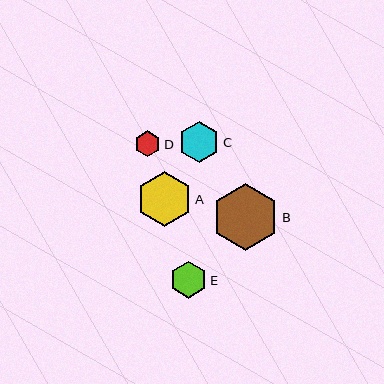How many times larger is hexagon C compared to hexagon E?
Hexagon C is approximately 1.1 times the size of hexagon E.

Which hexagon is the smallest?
Hexagon D is the smallest with a size of approximately 26 pixels.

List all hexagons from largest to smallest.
From largest to smallest: B, A, C, E, D.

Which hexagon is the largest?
Hexagon B is the largest with a size of approximately 67 pixels.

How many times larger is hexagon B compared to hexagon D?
Hexagon B is approximately 2.6 times the size of hexagon D.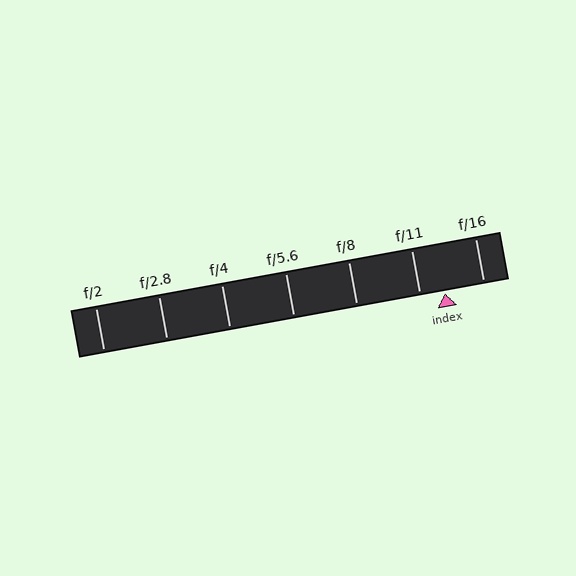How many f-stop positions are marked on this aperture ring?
There are 7 f-stop positions marked.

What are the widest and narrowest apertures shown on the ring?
The widest aperture shown is f/2 and the narrowest is f/16.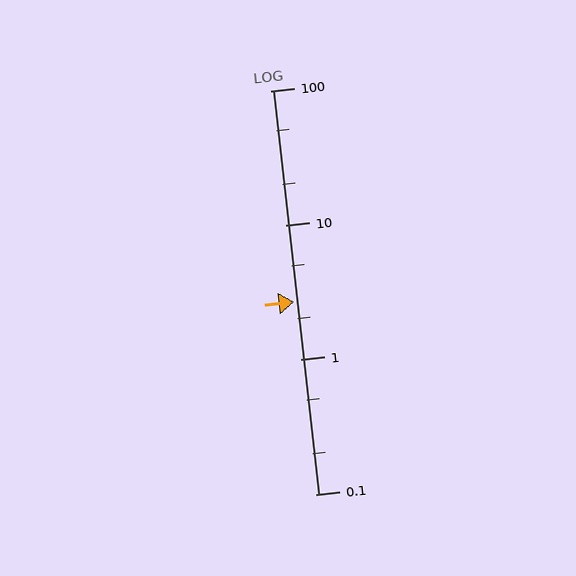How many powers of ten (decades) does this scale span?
The scale spans 3 decades, from 0.1 to 100.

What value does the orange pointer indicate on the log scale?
The pointer indicates approximately 2.7.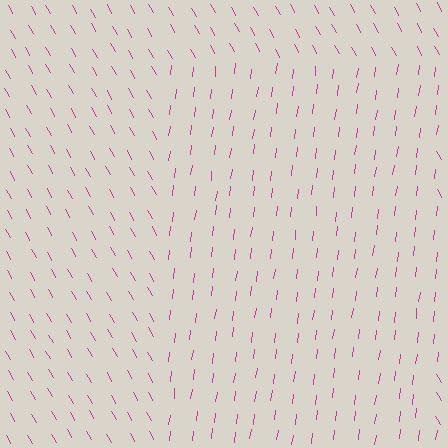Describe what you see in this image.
The image is filled with small magenta line segments. A rectangle region in the image has lines oriented differently from the surrounding lines, creating a visible texture boundary.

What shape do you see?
I see a rectangle.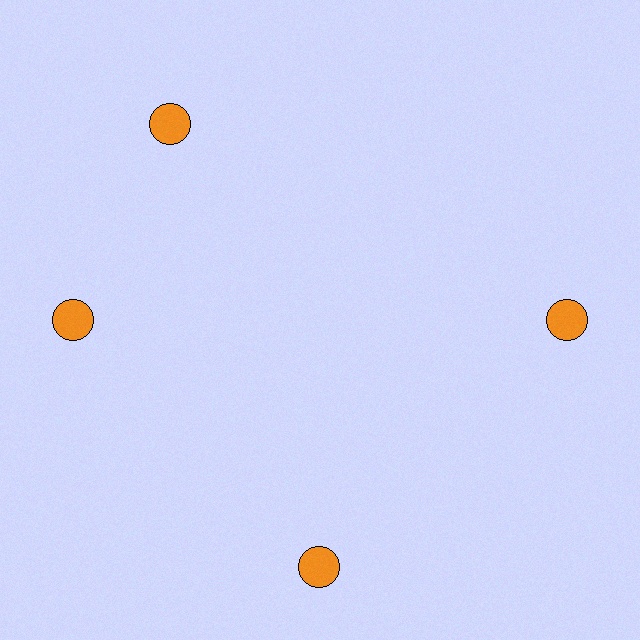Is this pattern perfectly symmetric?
No. The 4 orange circles are arranged in a ring, but one element near the 12 o'clock position is rotated out of alignment along the ring, breaking the 4-fold rotational symmetry.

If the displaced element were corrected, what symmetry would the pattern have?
It would have 4-fold rotational symmetry — the pattern would map onto itself every 90 degrees.